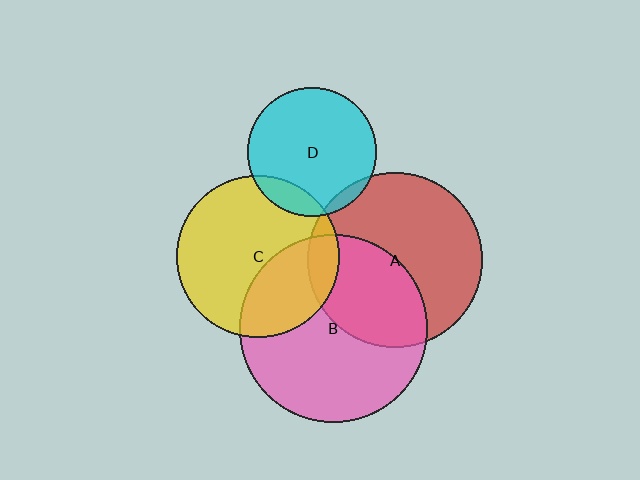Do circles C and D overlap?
Yes.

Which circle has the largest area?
Circle B (pink).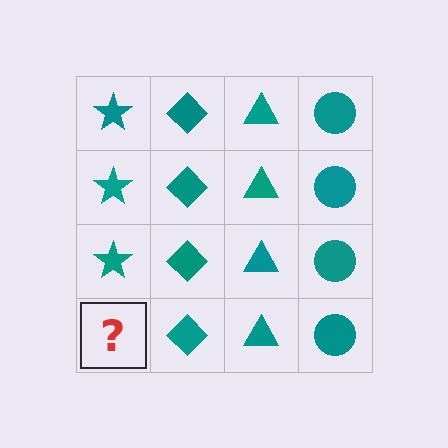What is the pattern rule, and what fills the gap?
The rule is that each column has a consistent shape. The gap should be filled with a teal star.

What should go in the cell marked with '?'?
The missing cell should contain a teal star.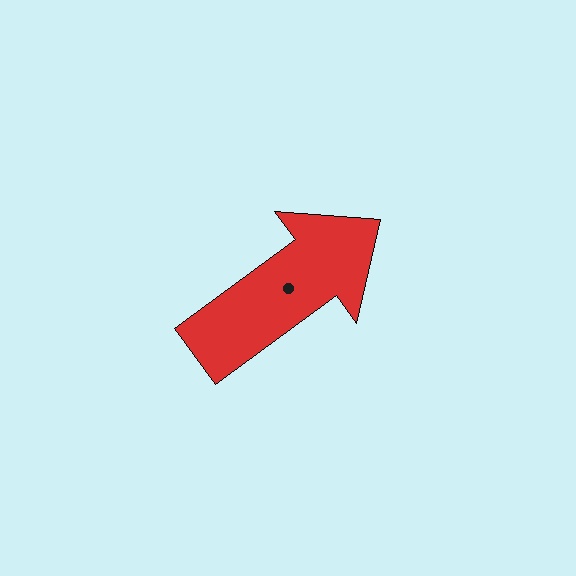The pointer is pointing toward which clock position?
Roughly 2 o'clock.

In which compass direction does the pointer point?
Northeast.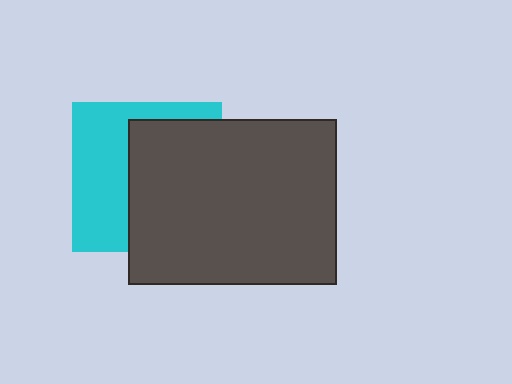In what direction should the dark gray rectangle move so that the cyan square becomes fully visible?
The dark gray rectangle should move right. That is the shortest direction to clear the overlap and leave the cyan square fully visible.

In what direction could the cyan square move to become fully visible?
The cyan square could move left. That would shift it out from behind the dark gray rectangle entirely.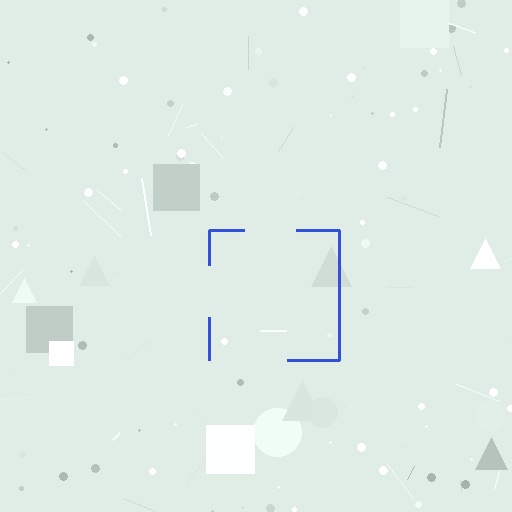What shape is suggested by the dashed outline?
The dashed outline suggests a square.